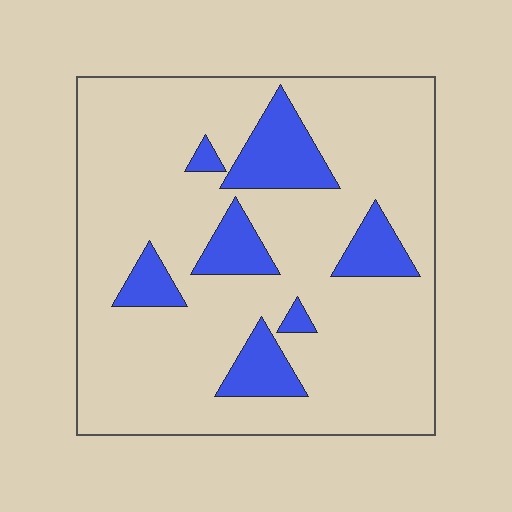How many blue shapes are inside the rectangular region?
7.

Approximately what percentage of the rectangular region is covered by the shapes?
Approximately 15%.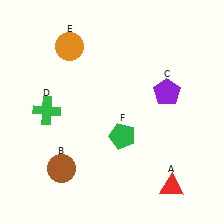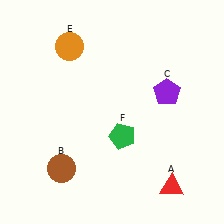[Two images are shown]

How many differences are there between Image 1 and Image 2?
There is 1 difference between the two images.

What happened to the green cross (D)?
The green cross (D) was removed in Image 2. It was in the top-left area of Image 1.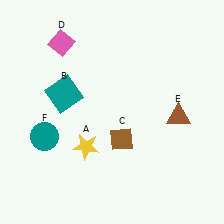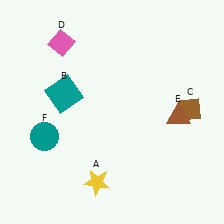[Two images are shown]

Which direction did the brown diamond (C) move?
The brown diamond (C) moved right.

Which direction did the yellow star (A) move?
The yellow star (A) moved down.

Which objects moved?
The objects that moved are: the yellow star (A), the brown diamond (C).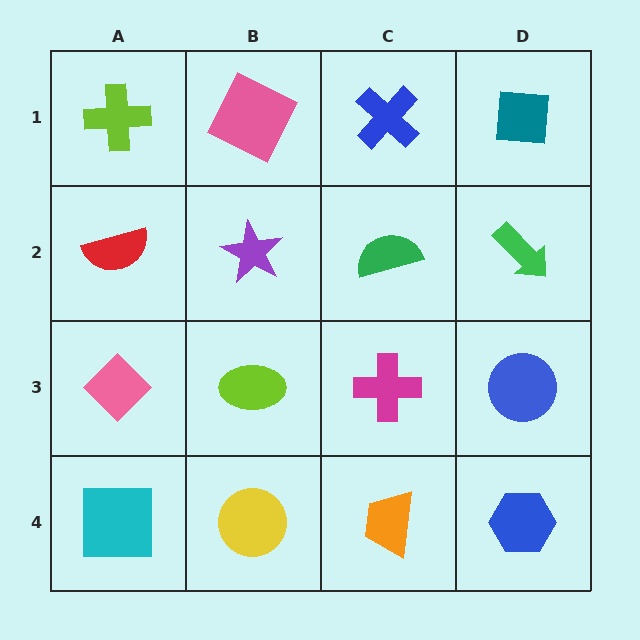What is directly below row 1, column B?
A purple star.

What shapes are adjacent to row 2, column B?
A pink square (row 1, column B), a lime ellipse (row 3, column B), a red semicircle (row 2, column A), a green semicircle (row 2, column C).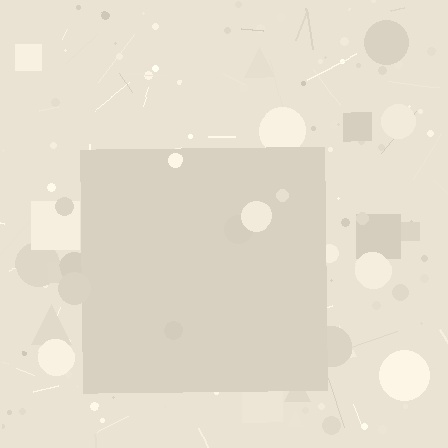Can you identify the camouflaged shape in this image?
The camouflaged shape is a square.